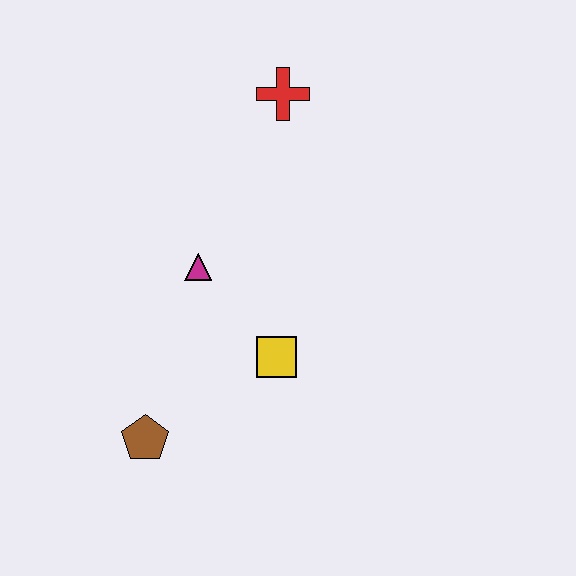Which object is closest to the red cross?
The magenta triangle is closest to the red cross.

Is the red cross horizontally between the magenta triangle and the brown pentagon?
No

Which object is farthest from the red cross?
The brown pentagon is farthest from the red cross.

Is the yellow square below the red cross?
Yes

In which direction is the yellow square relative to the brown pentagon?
The yellow square is to the right of the brown pentagon.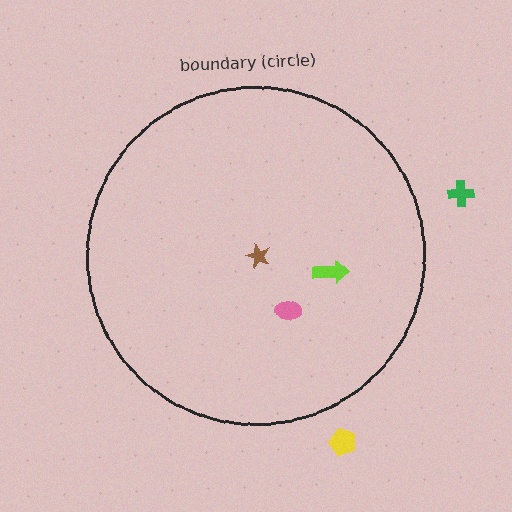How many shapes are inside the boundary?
3 inside, 2 outside.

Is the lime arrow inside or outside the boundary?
Inside.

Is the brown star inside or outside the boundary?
Inside.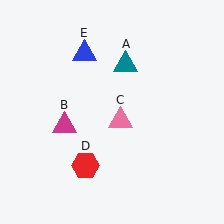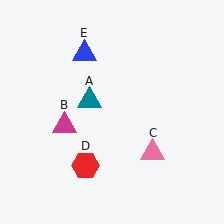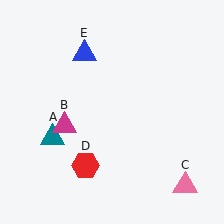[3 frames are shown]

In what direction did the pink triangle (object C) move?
The pink triangle (object C) moved down and to the right.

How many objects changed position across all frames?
2 objects changed position: teal triangle (object A), pink triangle (object C).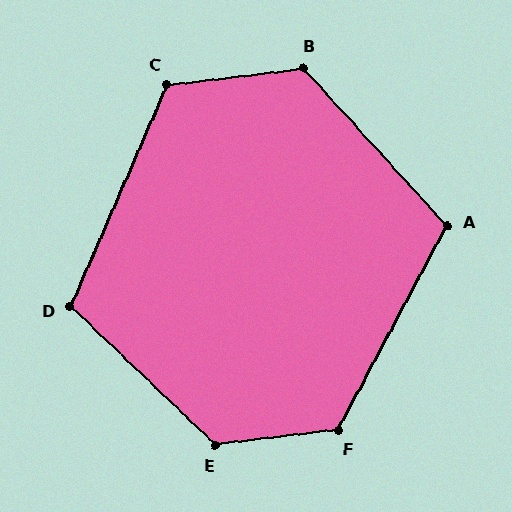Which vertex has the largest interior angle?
E, at approximately 130 degrees.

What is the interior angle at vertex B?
Approximately 126 degrees (obtuse).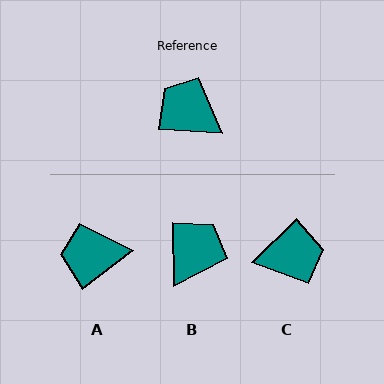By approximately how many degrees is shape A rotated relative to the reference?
Approximately 41 degrees counter-clockwise.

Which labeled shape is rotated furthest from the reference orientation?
C, about 132 degrees away.